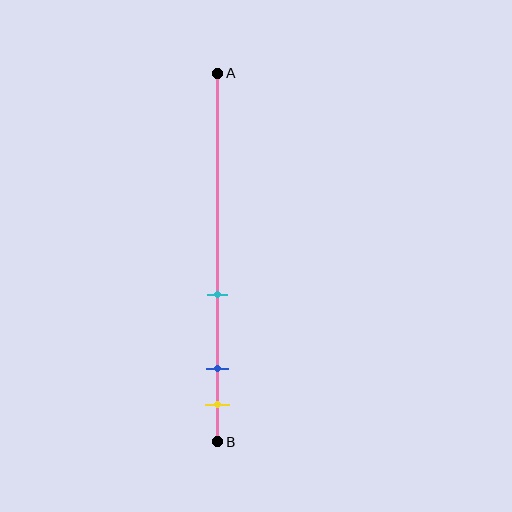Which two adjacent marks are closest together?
The blue and yellow marks are the closest adjacent pair.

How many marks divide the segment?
There are 3 marks dividing the segment.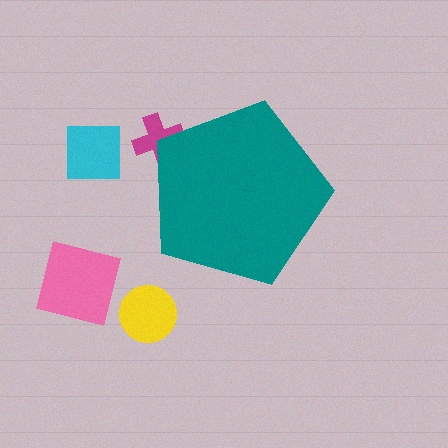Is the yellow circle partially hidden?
No, the yellow circle is fully visible.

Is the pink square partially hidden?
No, the pink square is fully visible.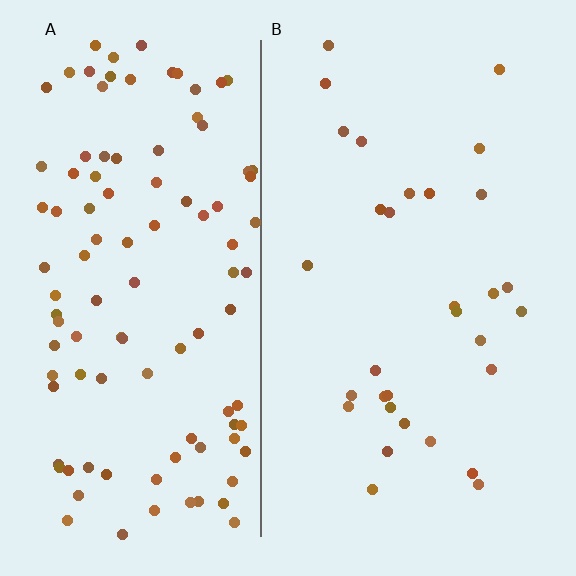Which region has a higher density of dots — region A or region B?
A (the left).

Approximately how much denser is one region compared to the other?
Approximately 3.4× — region A over region B.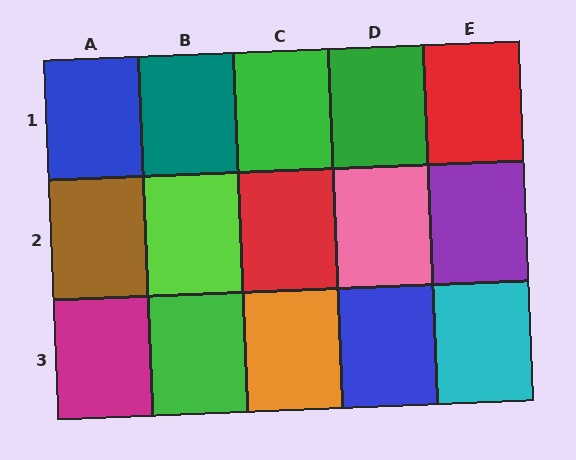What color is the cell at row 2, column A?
Brown.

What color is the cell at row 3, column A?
Magenta.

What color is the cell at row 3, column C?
Orange.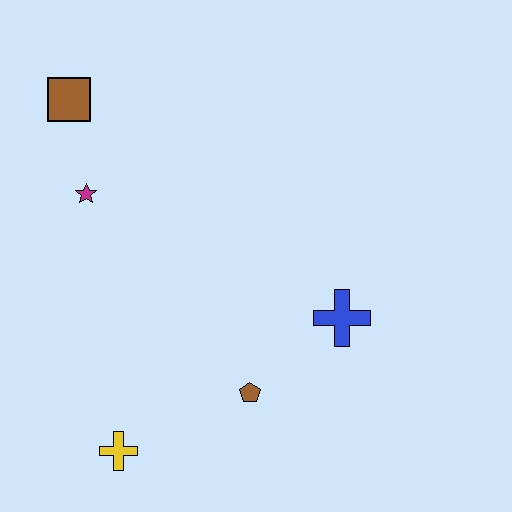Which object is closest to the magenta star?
The brown square is closest to the magenta star.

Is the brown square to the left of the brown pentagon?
Yes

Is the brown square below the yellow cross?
No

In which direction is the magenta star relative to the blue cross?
The magenta star is to the left of the blue cross.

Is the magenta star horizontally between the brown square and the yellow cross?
Yes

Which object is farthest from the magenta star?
The blue cross is farthest from the magenta star.